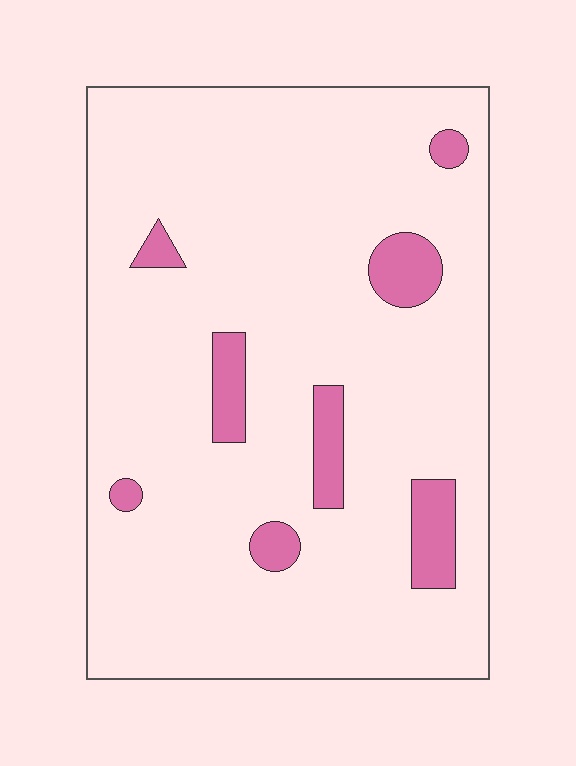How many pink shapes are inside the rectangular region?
8.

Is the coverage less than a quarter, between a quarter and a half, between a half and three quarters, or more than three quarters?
Less than a quarter.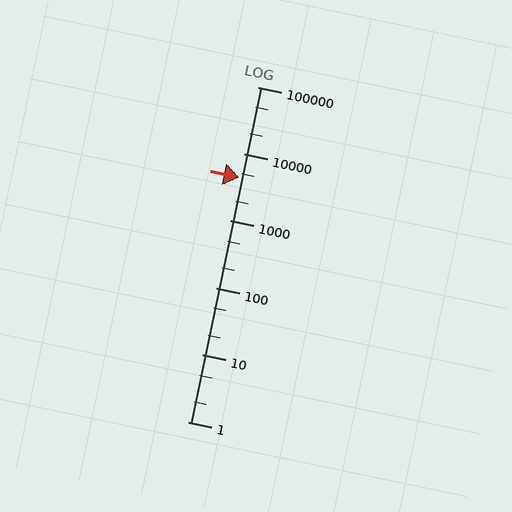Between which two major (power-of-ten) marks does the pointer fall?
The pointer is between 1000 and 10000.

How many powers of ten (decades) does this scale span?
The scale spans 5 decades, from 1 to 100000.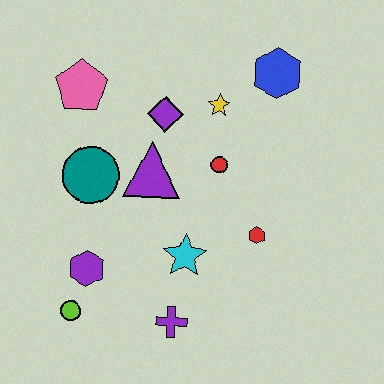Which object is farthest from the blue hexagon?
The lime circle is farthest from the blue hexagon.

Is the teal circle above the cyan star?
Yes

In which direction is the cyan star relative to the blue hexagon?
The cyan star is below the blue hexagon.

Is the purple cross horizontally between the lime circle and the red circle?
Yes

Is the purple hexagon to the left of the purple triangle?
Yes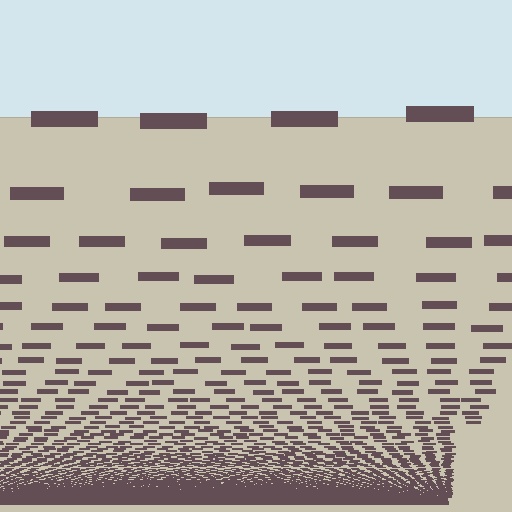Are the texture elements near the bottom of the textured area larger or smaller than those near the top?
Smaller. The gradient is inverted — elements near the bottom are smaller and denser.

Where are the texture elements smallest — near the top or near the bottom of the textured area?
Near the bottom.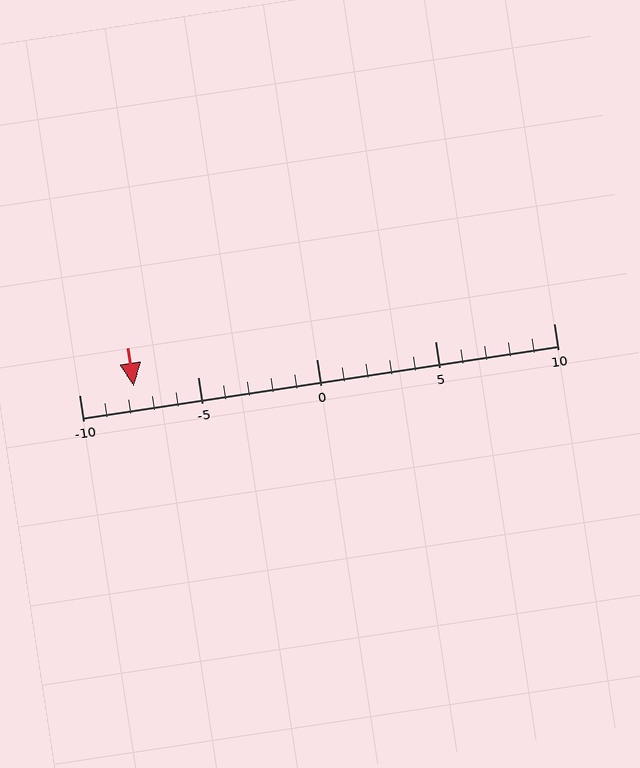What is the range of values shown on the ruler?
The ruler shows values from -10 to 10.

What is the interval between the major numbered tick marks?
The major tick marks are spaced 5 units apart.